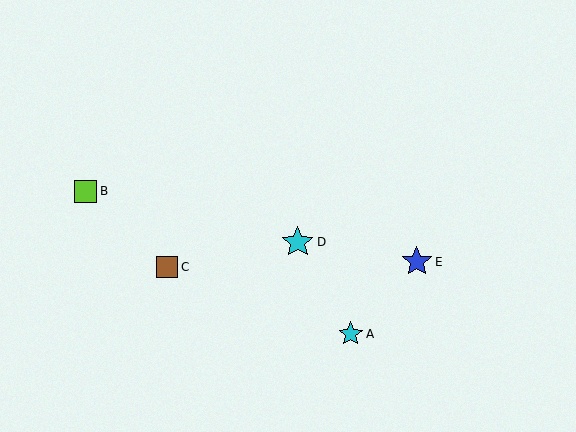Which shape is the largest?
The cyan star (labeled D) is the largest.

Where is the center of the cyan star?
The center of the cyan star is at (351, 334).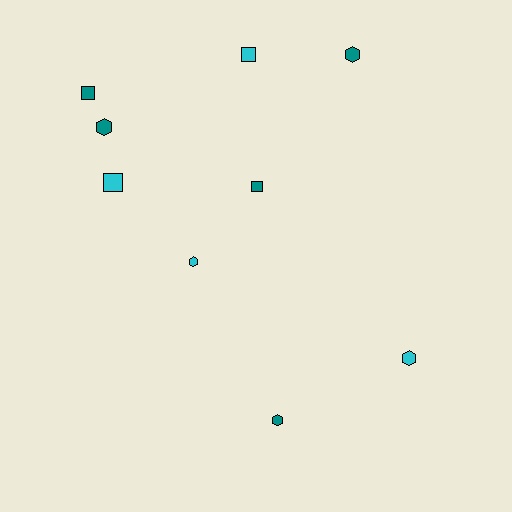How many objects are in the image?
There are 9 objects.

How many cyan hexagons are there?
There are 2 cyan hexagons.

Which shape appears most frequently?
Hexagon, with 5 objects.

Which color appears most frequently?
Teal, with 5 objects.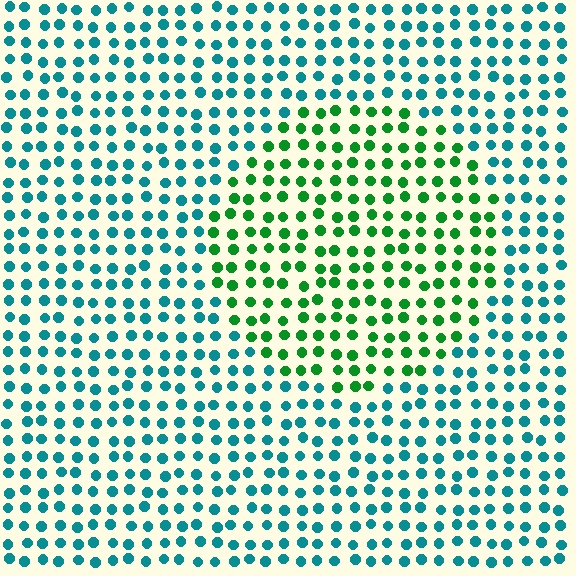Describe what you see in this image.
The image is filled with small teal elements in a uniform arrangement. A circle-shaped region is visible where the elements are tinted to a slightly different hue, forming a subtle color boundary.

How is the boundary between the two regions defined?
The boundary is defined purely by a slight shift in hue (about 50 degrees). Spacing, size, and orientation are identical on both sides.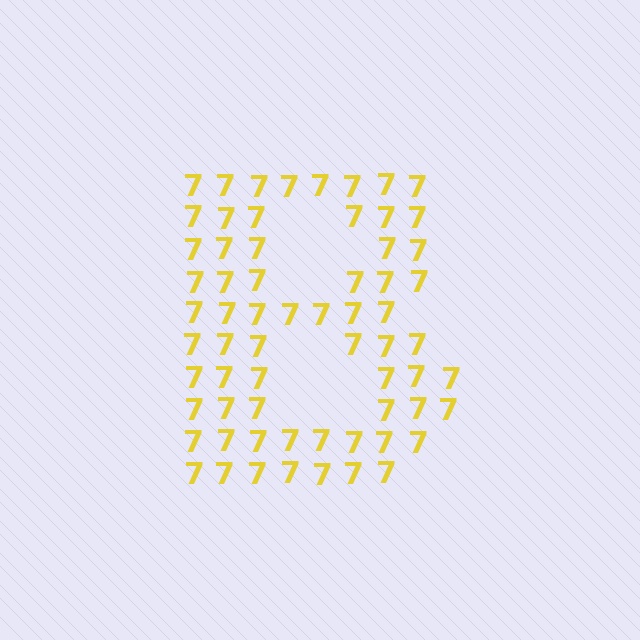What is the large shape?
The large shape is the letter B.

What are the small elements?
The small elements are digit 7's.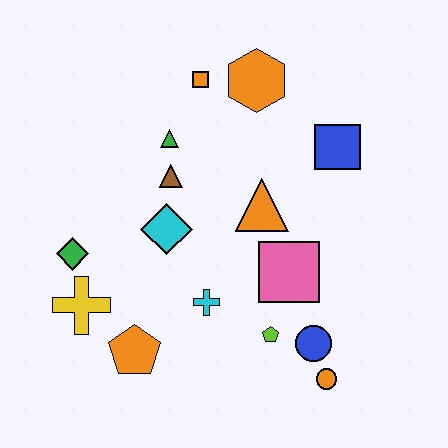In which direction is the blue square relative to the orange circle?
The blue square is above the orange circle.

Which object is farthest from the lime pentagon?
The orange square is farthest from the lime pentagon.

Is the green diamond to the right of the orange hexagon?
No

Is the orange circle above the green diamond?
No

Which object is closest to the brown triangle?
The green triangle is closest to the brown triangle.